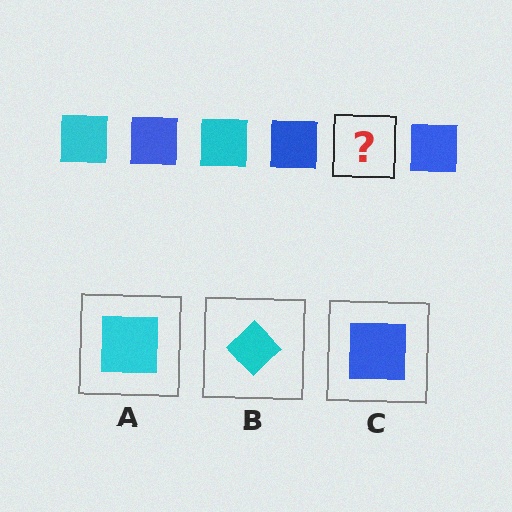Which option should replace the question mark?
Option A.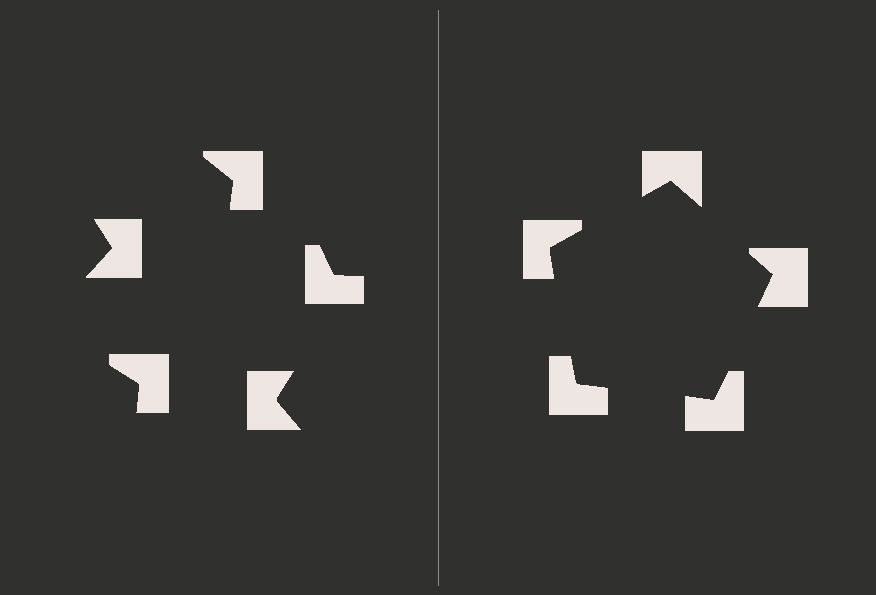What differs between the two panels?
The notched squares are positioned identically on both sides; only the wedge orientations differ. On the right they align to a pentagon; on the left they are misaligned.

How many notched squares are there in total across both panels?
10 — 5 on each side.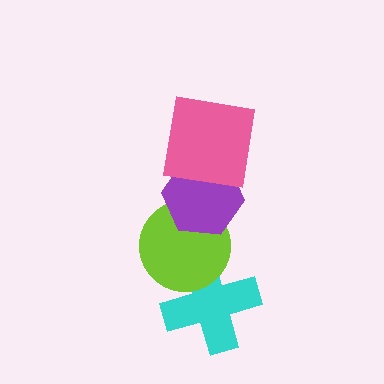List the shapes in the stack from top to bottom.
From top to bottom: the pink square, the purple hexagon, the lime circle, the cyan cross.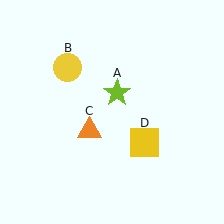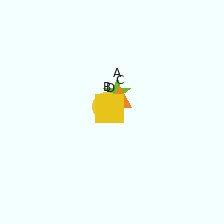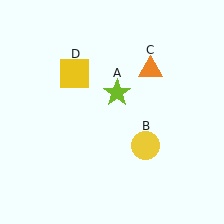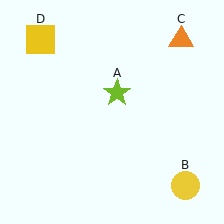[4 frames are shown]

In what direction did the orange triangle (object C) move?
The orange triangle (object C) moved up and to the right.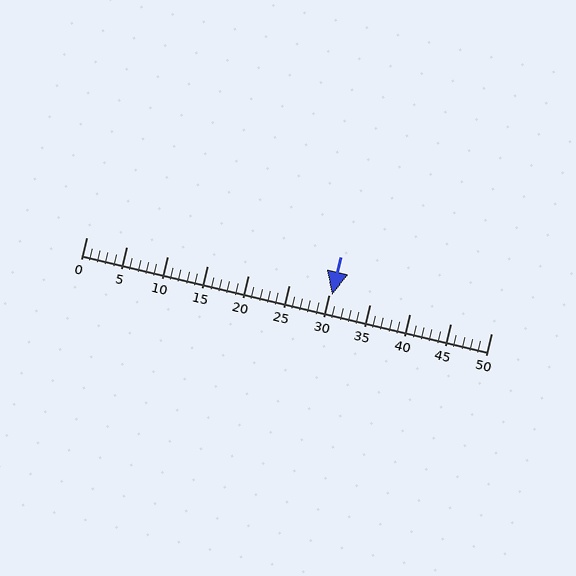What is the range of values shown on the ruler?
The ruler shows values from 0 to 50.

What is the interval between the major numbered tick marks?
The major tick marks are spaced 5 units apart.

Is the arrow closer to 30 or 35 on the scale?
The arrow is closer to 30.